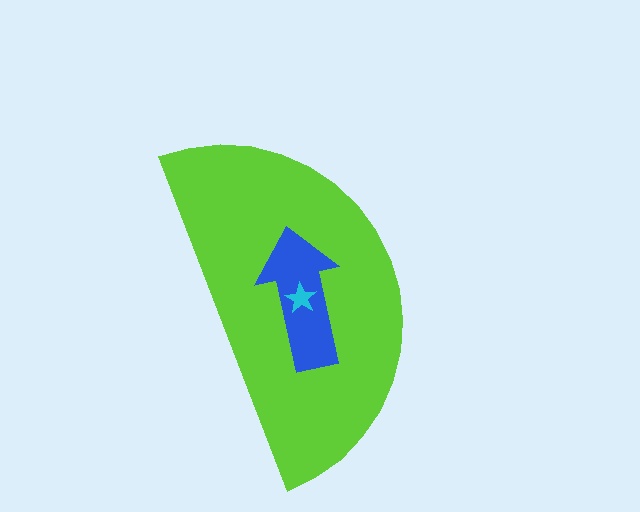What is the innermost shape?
The cyan star.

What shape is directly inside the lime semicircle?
The blue arrow.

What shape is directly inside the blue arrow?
The cyan star.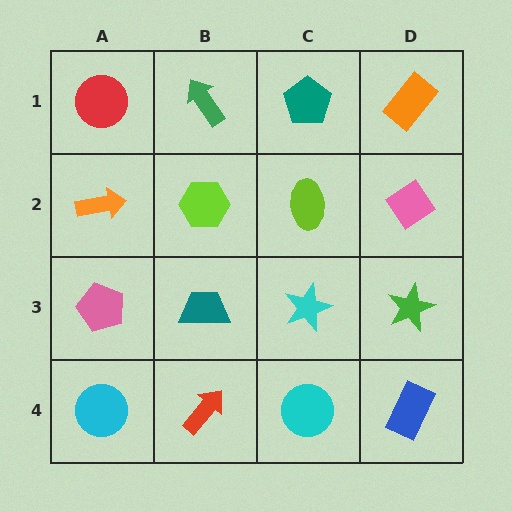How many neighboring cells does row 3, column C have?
4.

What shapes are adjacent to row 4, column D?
A green star (row 3, column D), a cyan circle (row 4, column C).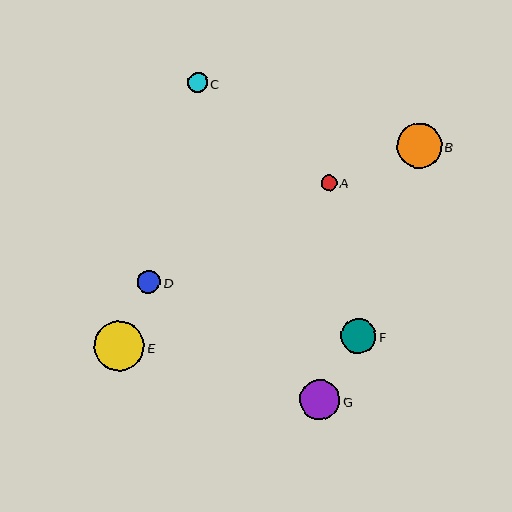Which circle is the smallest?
Circle A is the smallest with a size of approximately 16 pixels.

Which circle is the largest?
Circle E is the largest with a size of approximately 50 pixels.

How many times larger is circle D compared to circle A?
Circle D is approximately 1.4 times the size of circle A.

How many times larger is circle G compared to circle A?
Circle G is approximately 2.4 times the size of circle A.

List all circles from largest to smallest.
From largest to smallest: E, B, G, F, D, C, A.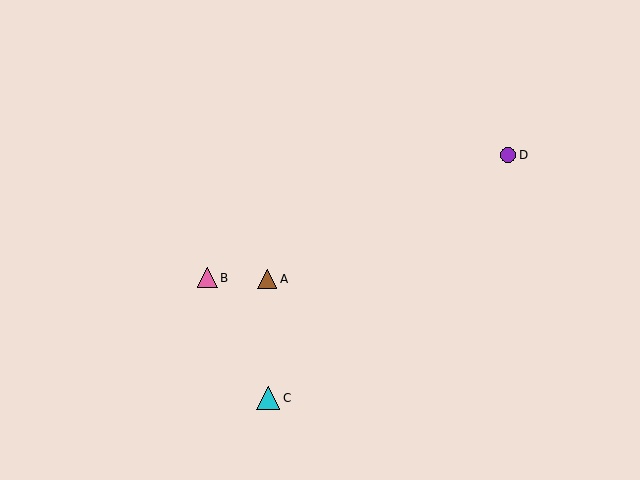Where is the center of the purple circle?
The center of the purple circle is at (508, 155).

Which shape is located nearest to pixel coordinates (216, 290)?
The pink triangle (labeled B) at (207, 278) is nearest to that location.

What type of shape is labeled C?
Shape C is a cyan triangle.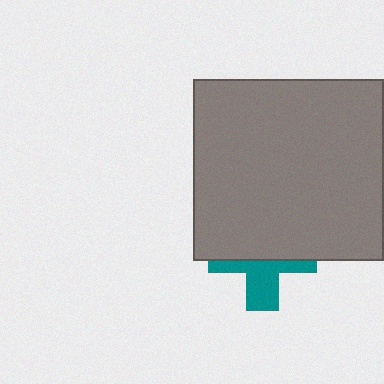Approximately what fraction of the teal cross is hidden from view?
Roughly 59% of the teal cross is hidden behind the gray rectangle.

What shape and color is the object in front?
The object in front is a gray rectangle.